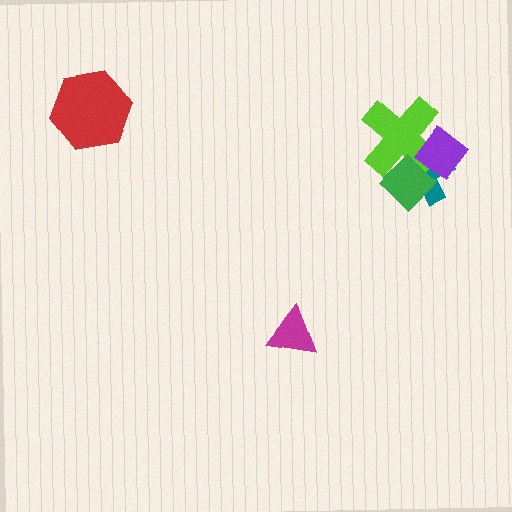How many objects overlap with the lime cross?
3 objects overlap with the lime cross.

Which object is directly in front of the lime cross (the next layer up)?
The purple diamond is directly in front of the lime cross.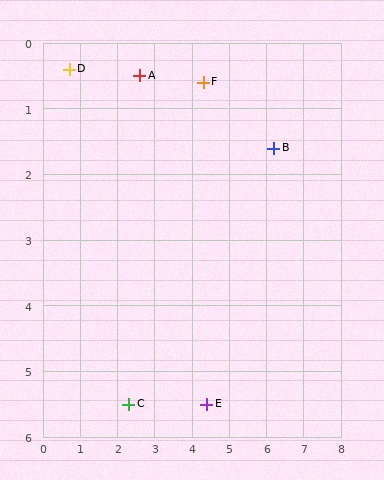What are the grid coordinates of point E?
Point E is at approximately (4.4, 5.5).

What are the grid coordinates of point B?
Point B is at approximately (6.2, 1.6).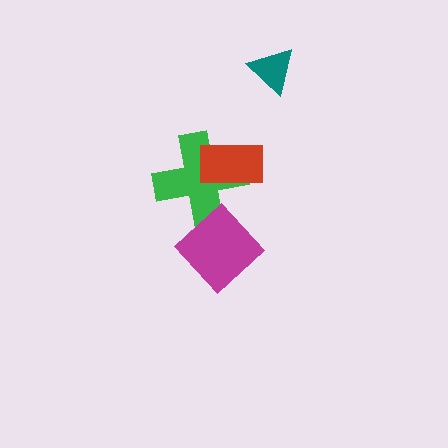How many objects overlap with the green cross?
2 objects overlap with the green cross.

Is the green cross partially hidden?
Yes, it is partially covered by another shape.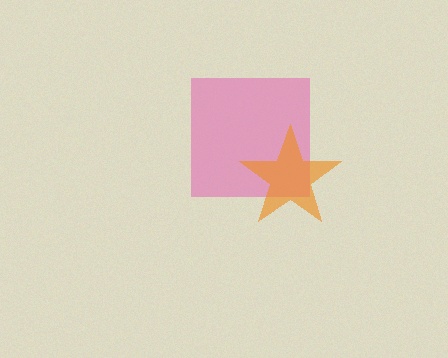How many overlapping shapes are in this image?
There are 2 overlapping shapes in the image.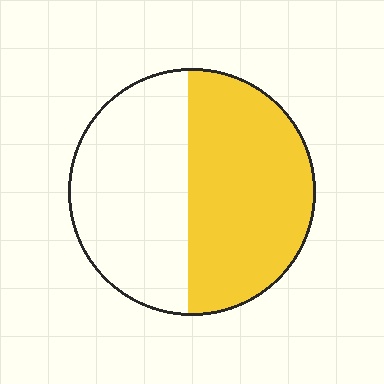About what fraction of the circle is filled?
About one half (1/2).